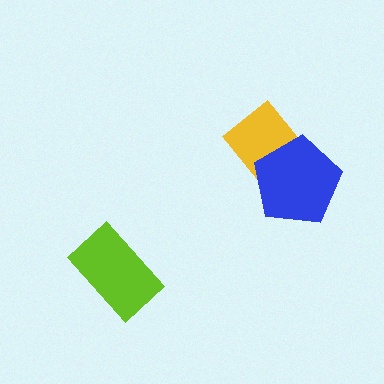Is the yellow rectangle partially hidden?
Yes, it is partially covered by another shape.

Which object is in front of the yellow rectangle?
The blue pentagon is in front of the yellow rectangle.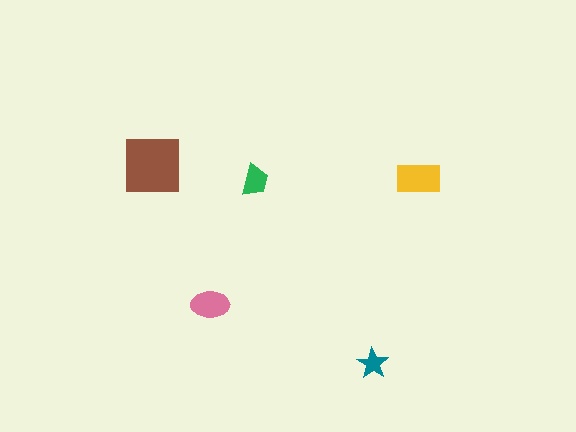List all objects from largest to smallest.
The brown square, the yellow rectangle, the pink ellipse, the green trapezoid, the teal star.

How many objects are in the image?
There are 5 objects in the image.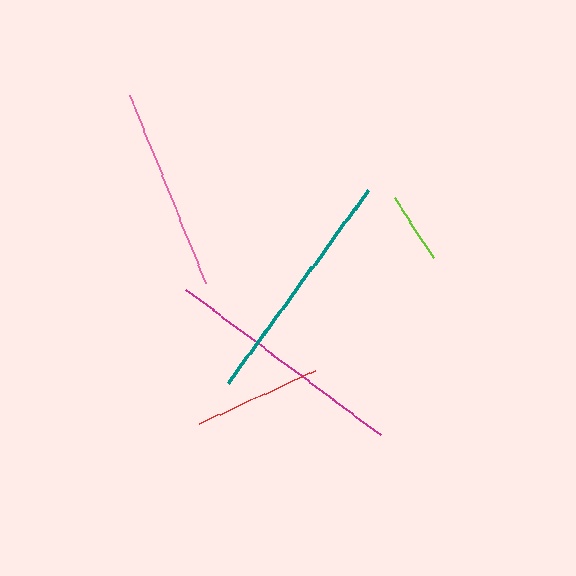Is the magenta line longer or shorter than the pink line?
The magenta line is longer than the pink line.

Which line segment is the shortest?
The lime line is the shortest at approximately 71 pixels.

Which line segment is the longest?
The magenta line is the longest at approximately 243 pixels.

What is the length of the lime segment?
The lime segment is approximately 71 pixels long.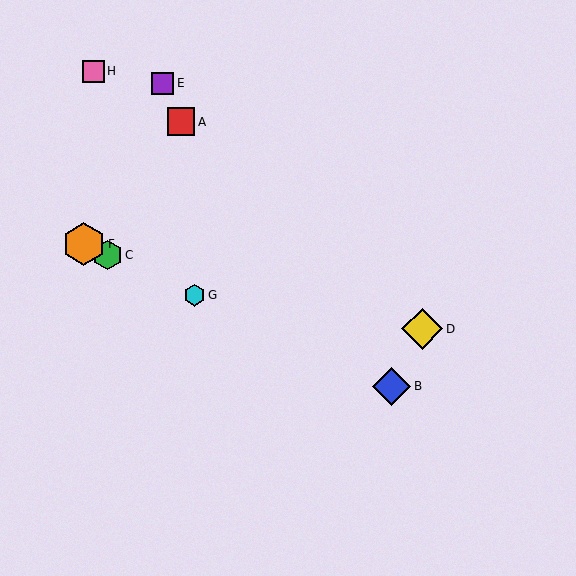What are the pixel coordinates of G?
Object G is at (194, 295).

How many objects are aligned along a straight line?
4 objects (B, C, F, G) are aligned along a straight line.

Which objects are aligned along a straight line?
Objects B, C, F, G are aligned along a straight line.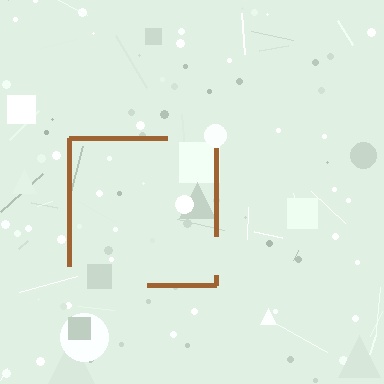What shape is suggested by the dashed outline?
The dashed outline suggests a square.